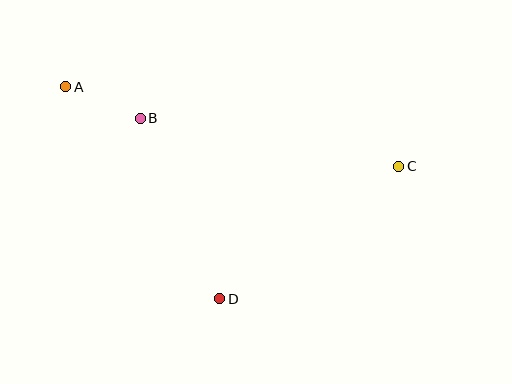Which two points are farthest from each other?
Points A and C are farthest from each other.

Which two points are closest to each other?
Points A and B are closest to each other.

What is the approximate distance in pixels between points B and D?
The distance between B and D is approximately 197 pixels.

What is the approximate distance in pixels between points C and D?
The distance between C and D is approximately 222 pixels.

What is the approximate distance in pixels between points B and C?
The distance between B and C is approximately 263 pixels.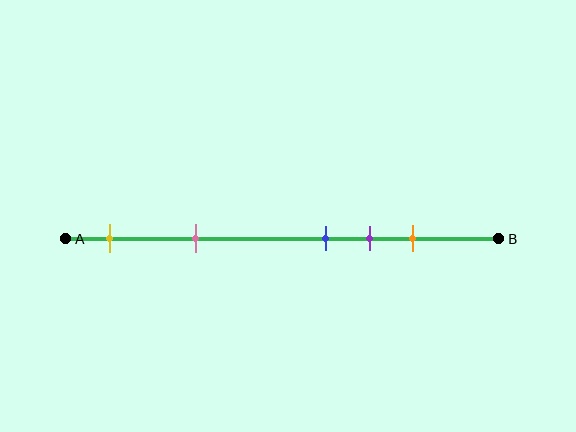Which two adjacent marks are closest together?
The blue and purple marks are the closest adjacent pair.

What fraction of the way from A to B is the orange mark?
The orange mark is approximately 80% (0.8) of the way from A to B.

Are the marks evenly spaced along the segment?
No, the marks are not evenly spaced.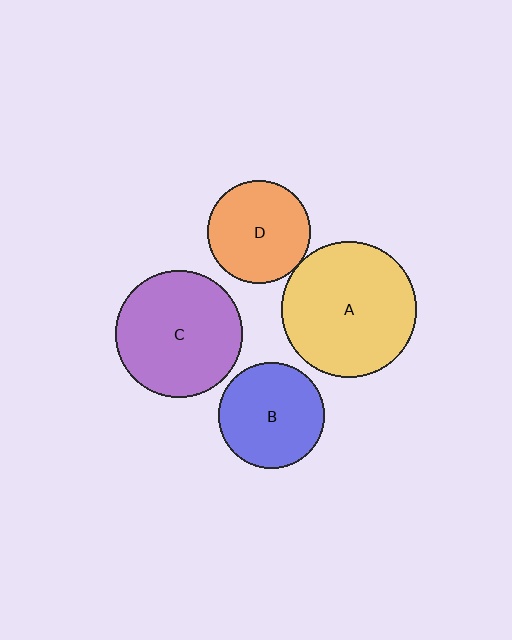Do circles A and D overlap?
Yes.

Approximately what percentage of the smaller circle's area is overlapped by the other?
Approximately 5%.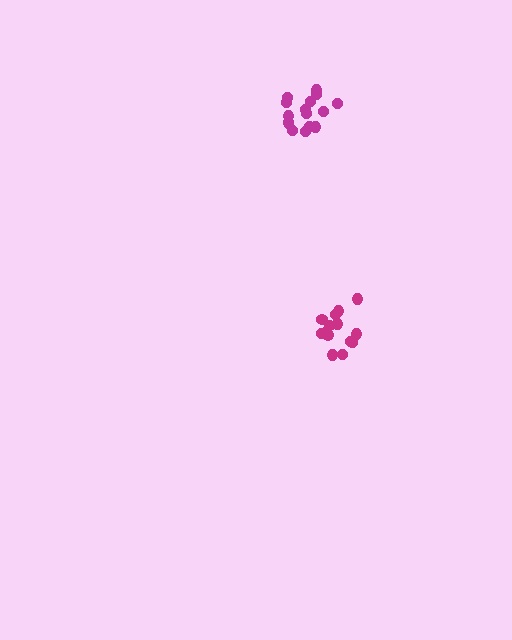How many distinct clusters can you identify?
There are 2 distinct clusters.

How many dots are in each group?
Group 1: 16 dots, Group 2: 14 dots (30 total).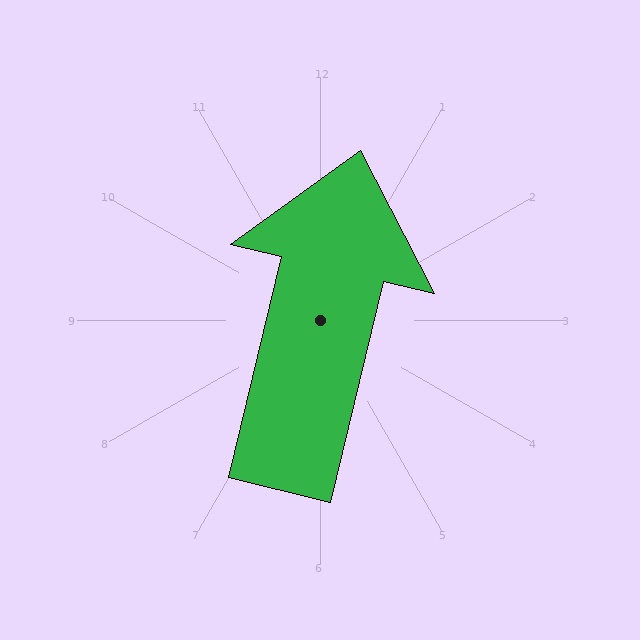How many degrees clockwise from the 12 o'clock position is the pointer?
Approximately 14 degrees.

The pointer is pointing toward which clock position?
Roughly 12 o'clock.